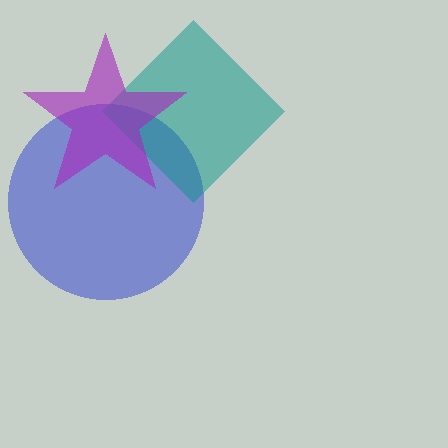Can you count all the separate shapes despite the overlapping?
Yes, there are 3 separate shapes.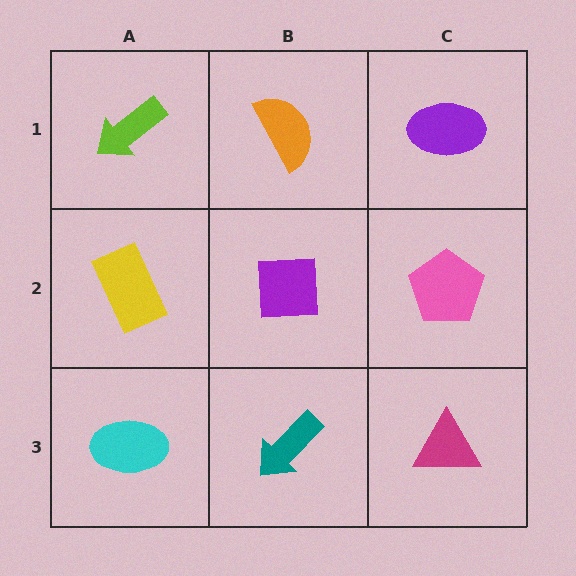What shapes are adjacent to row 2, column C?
A purple ellipse (row 1, column C), a magenta triangle (row 3, column C), a purple square (row 2, column B).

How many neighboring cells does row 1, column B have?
3.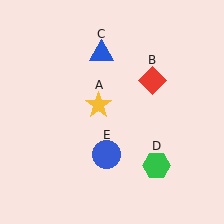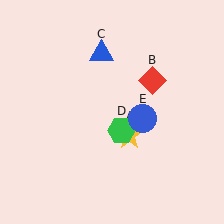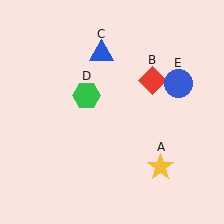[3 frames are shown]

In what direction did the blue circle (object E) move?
The blue circle (object E) moved up and to the right.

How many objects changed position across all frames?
3 objects changed position: yellow star (object A), green hexagon (object D), blue circle (object E).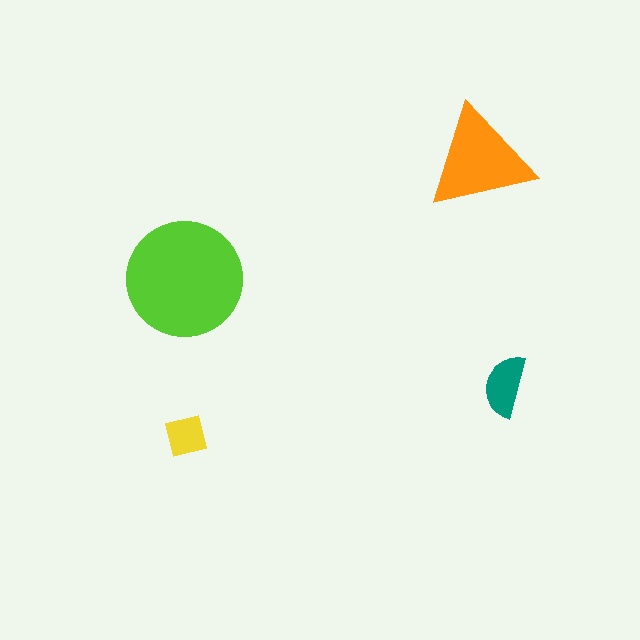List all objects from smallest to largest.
The yellow square, the teal semicircle, the orange triangle, the lime circle.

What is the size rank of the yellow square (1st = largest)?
4th.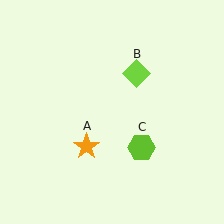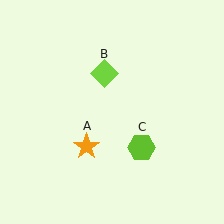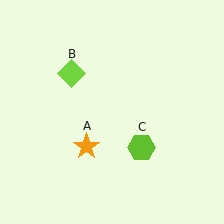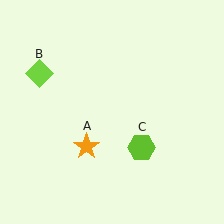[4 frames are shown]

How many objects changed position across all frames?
1 object changed position: lime diamond (object B).